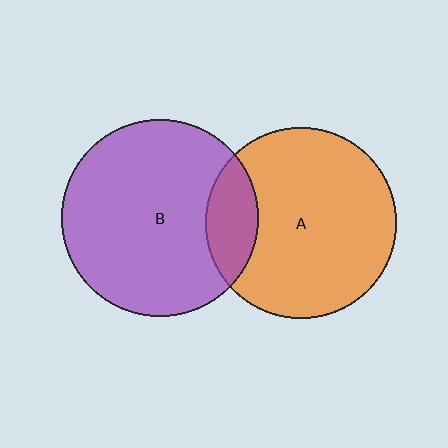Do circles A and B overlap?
Yes.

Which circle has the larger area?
Circle B (purple).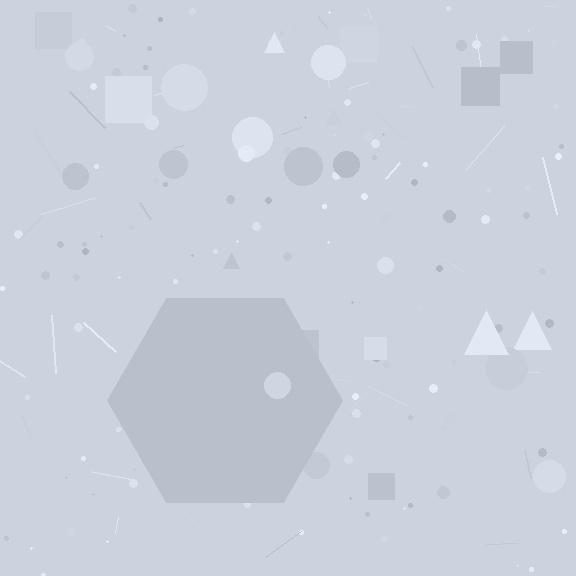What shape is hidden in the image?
A hexagon is hidden in the image.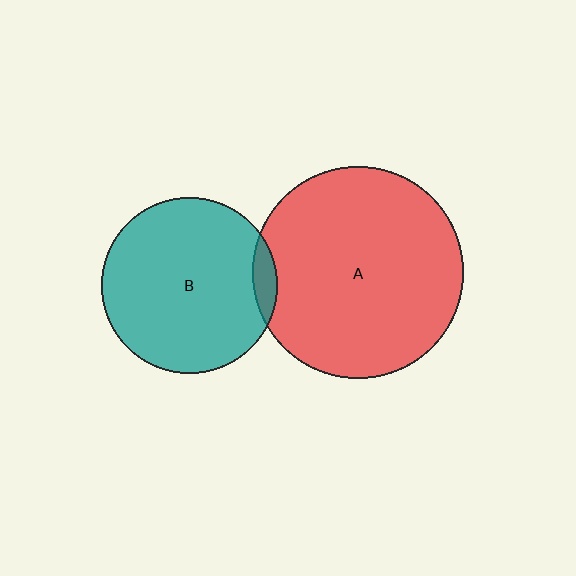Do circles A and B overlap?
Yes.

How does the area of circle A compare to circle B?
Approximately 1.4 times.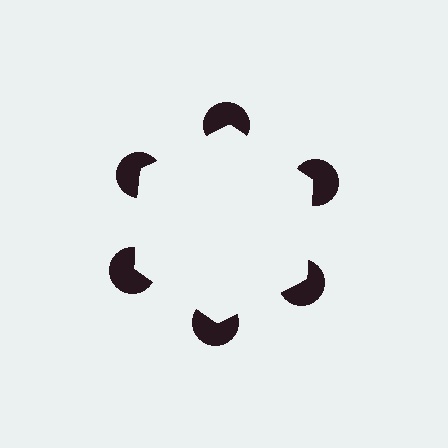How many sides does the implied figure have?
6 sides.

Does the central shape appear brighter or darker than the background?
It typically appears slightly brighter than the background, even though no actual brightness change is drawn.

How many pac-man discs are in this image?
There are 6 — one at each vertex of the illusory hexagon.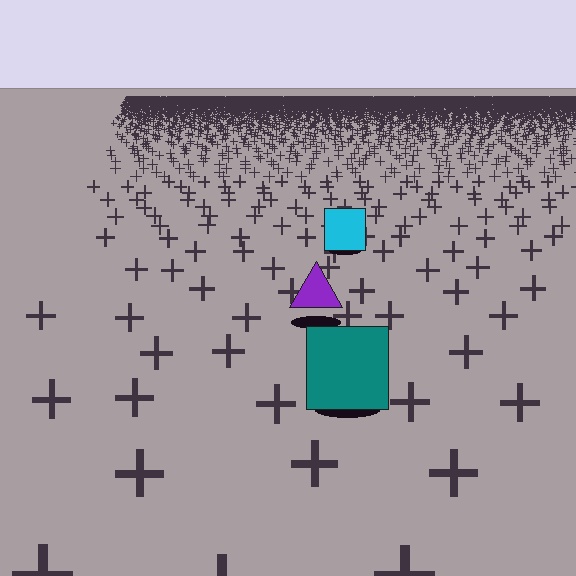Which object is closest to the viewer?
The teal square is closest. The texture marks near it are larger and more spread out.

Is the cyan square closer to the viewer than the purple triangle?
No. The purple triangle is closer — you can tell from the texture gradient: the ground texture is coarser near it.